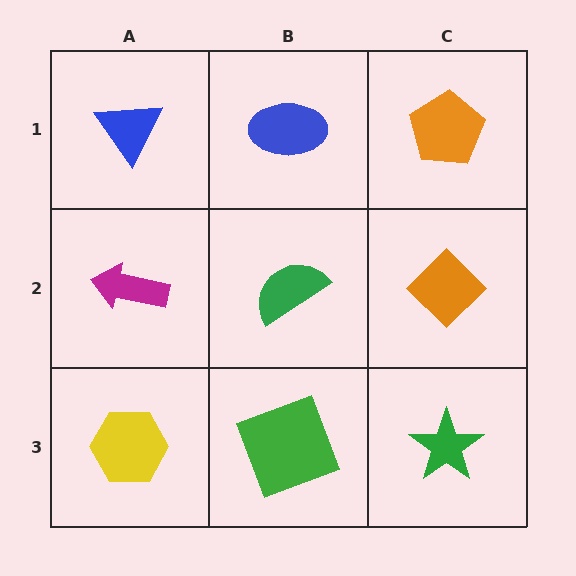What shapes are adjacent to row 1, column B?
A green semicircle (row 2, column B), a blue triangle (row 1, column A), an orange pentagon (row 1, column C).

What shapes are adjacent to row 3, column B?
A green semicircle (row 2, column B), a yellow hexagon (row 3, column A), a green star (row 3, column C).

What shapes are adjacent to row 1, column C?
An orange diamond (row 2, column C), a blue ellipse (row 1, column B).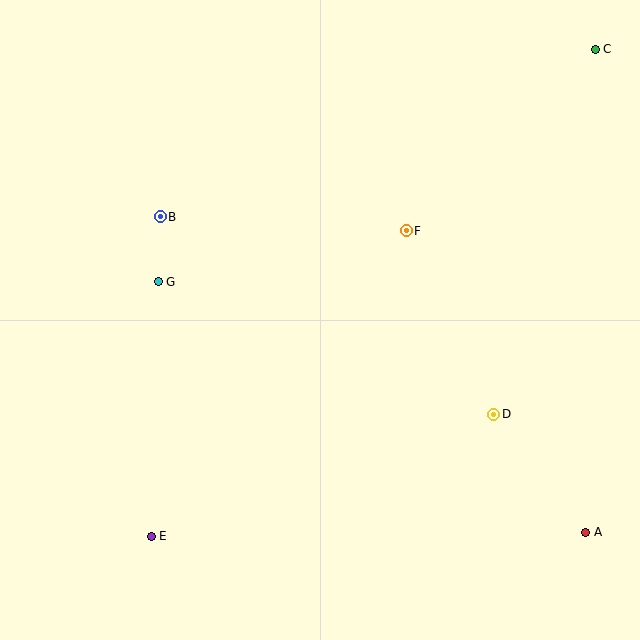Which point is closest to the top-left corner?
Point B is closest to the top-left corner.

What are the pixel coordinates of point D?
Point D is at (494, 415).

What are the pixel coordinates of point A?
Point A is at (586, 532).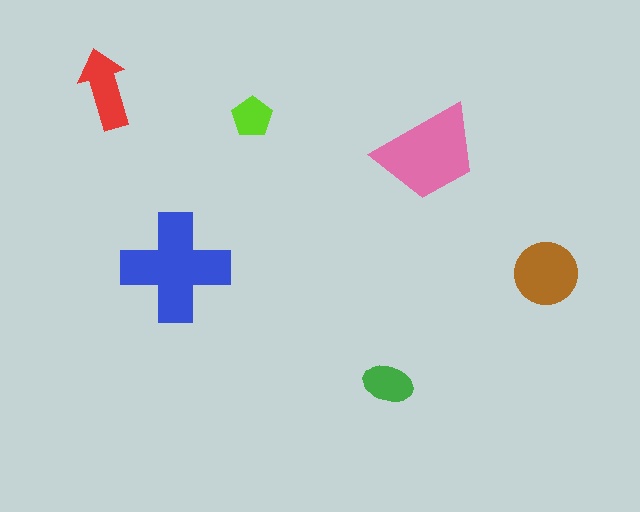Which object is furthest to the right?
The brown circle is rightmost.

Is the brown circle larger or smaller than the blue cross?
Smaller.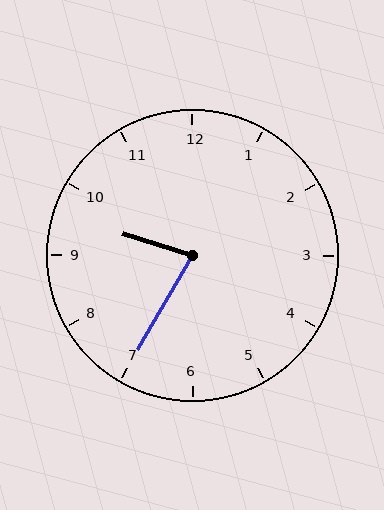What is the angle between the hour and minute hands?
Approximately 78 degrees.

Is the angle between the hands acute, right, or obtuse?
It is acute.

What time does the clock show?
9:35.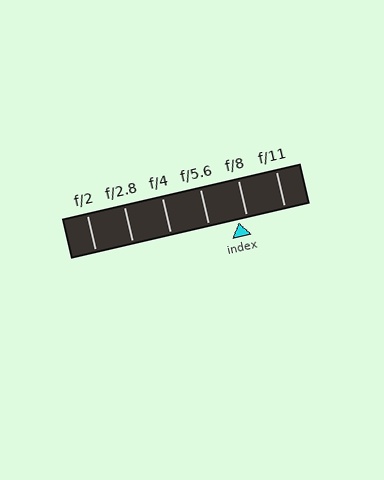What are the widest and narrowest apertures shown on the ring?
The widest aperture shown is f/2 and the narrowest is f/11.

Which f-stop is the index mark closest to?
The index mark is closest to f/8.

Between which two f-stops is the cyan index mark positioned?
The index mark is between f/5.6 and f/8.